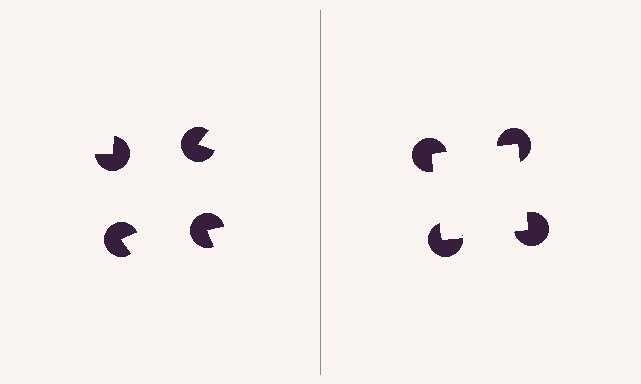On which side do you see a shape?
An illusory square appears on the right side. On the left side the wedge cuts are rotated, so no coherent shape forms.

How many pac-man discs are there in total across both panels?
8 — 4 on each side.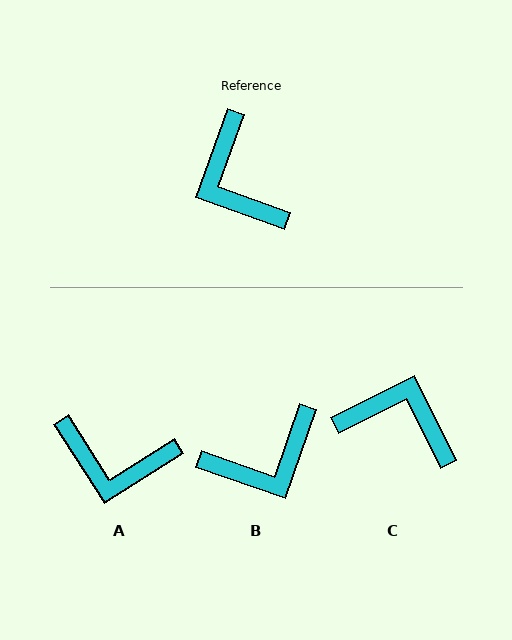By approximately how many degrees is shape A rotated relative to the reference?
Approximately 52 degrees counter-clockwise.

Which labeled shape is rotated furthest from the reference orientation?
C, about 134 degrees away.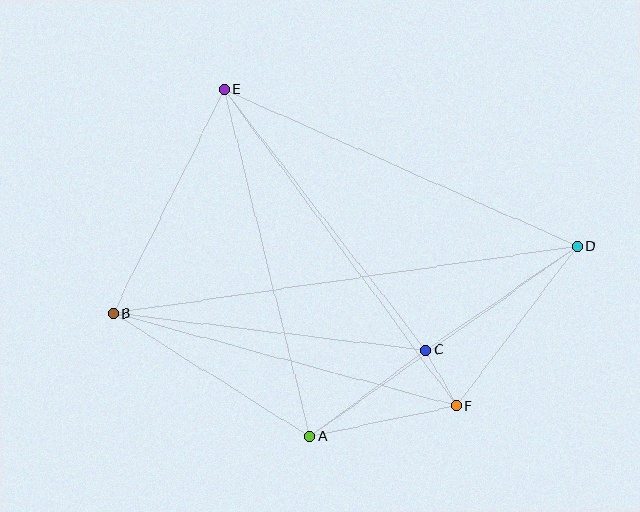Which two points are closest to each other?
Points C and F are closest to each other.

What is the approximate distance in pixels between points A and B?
The distance between A and B is approximately 232 pixels.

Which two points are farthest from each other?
Points B and D are farthest from each other.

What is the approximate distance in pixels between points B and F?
The distance between B and F is approximately 355 pixels.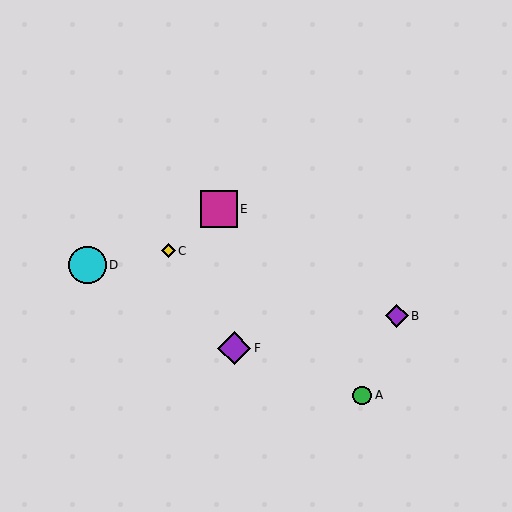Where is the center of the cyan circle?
The center of the cyan circle is at (87, 265).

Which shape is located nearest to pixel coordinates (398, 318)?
The purple diamond (labeled B) at (397, 316) is nearest to that location.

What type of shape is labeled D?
Shape D is a cyan circle.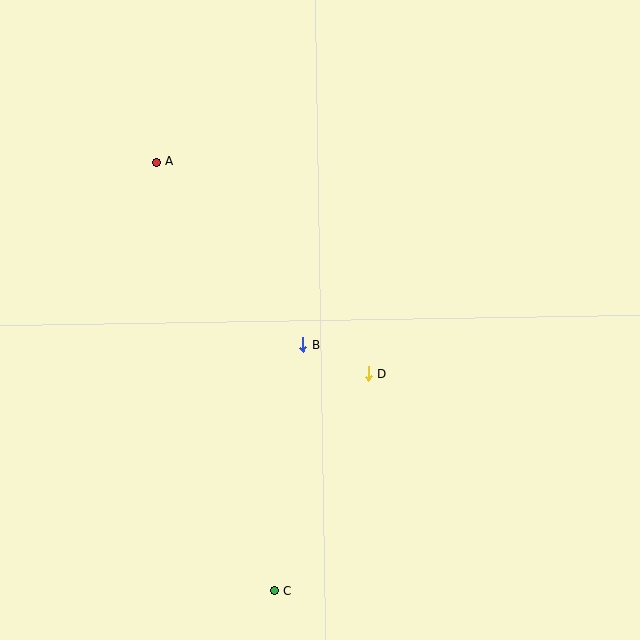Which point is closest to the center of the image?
Point B at (303, 345) is closest to the center.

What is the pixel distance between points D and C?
The distance between D and C is 236 pixels.